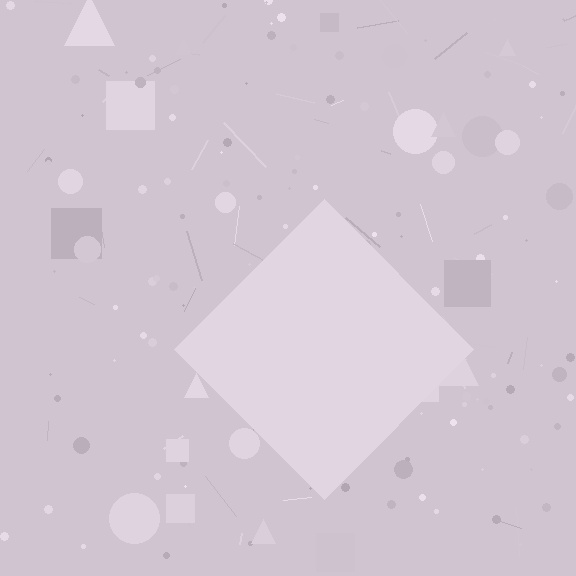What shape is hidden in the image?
A diamond is hidden in the image.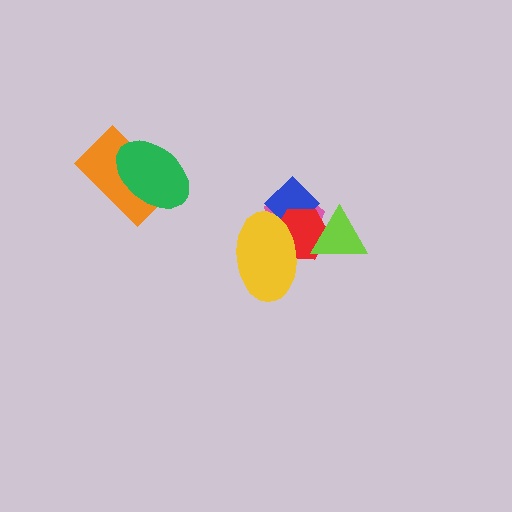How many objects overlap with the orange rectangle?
1 object overlaps with the orange rectangle.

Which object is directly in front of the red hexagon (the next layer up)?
The yellow ellipse is directly in front of the red hexagon.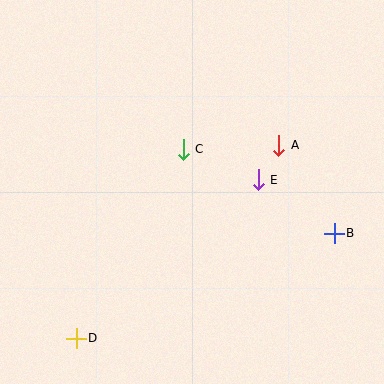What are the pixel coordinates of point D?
Point D is at (76, 338).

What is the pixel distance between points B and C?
The distance between B and C is 173 pixels.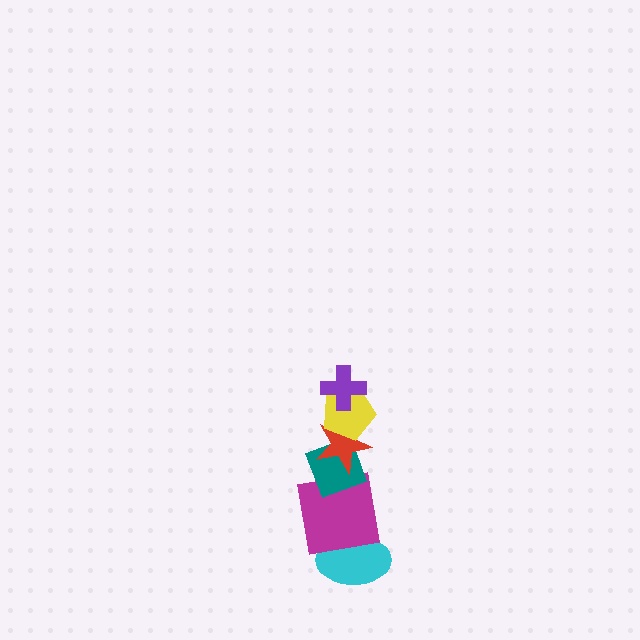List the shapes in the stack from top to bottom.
From top to bottom: the purple cross, the yellow pentagon, the red star, the teal diamond, the magenta square, the cyan ellipse.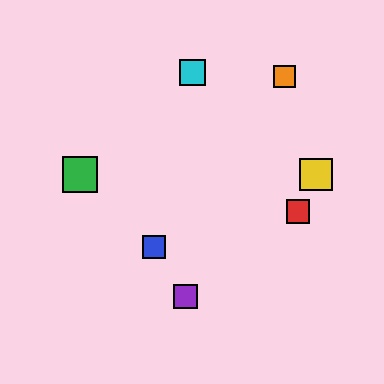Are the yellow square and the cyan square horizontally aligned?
No, the yellow square is at y≈174 and the cyan square is at y≈72.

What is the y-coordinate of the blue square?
The blue square is at y≈247.